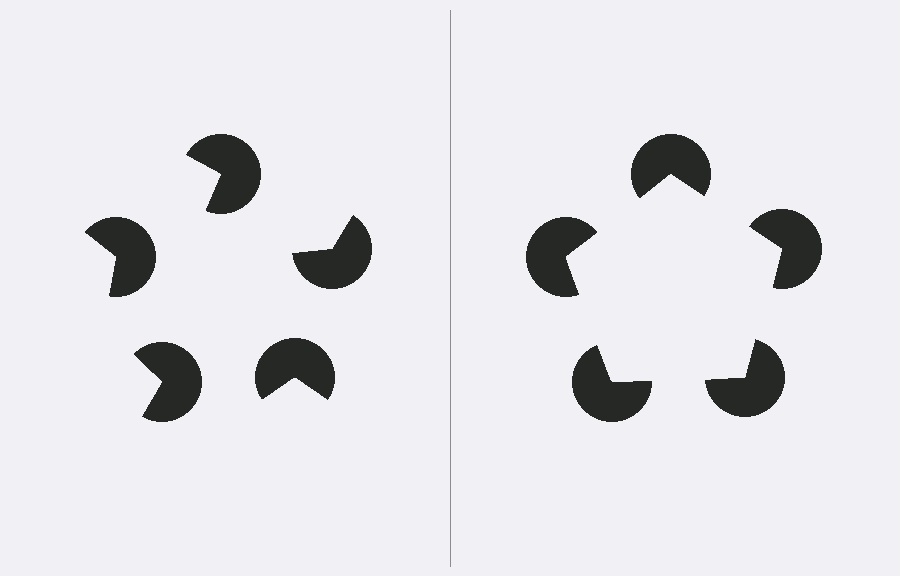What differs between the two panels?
The pac-man discs are positioned identically on both sides; only the wedge orientations differ. On the right they align to a pentagon; on the left they are misaligned.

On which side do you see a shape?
An illusory pentagon appears on the right side. On the left side the wedge cuts are rotated, so no coherent shape forms.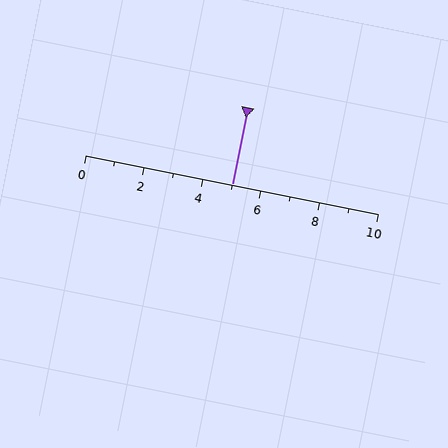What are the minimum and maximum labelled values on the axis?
The axis runs from 0 to 10.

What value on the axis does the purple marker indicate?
The marker indicates approximately 5.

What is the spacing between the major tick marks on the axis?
The major ticks are spaced 2 apart.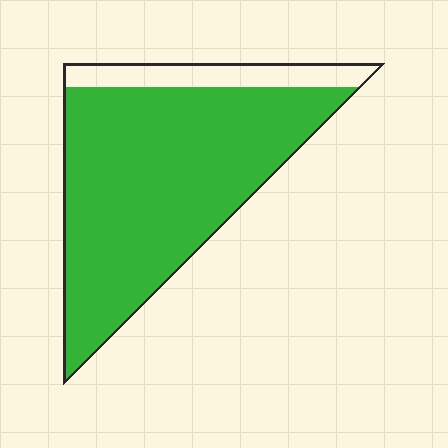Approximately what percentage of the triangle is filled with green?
Approximately 85%.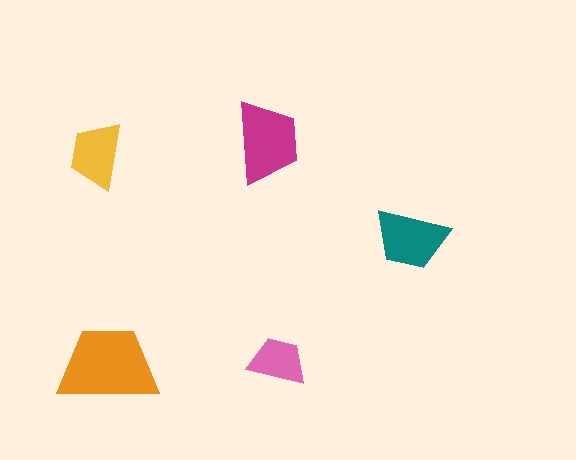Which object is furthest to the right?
The teal trapezoid is rightmost.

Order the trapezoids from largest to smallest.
the orange one, the magenta one, the teal one, the yellow one, the pink one.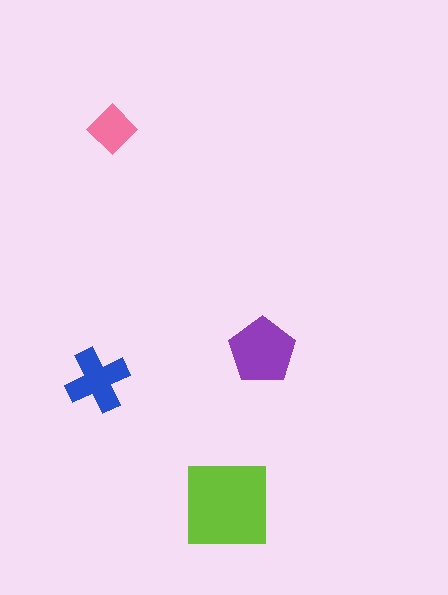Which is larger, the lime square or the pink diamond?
The lime square.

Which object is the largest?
The lime square.